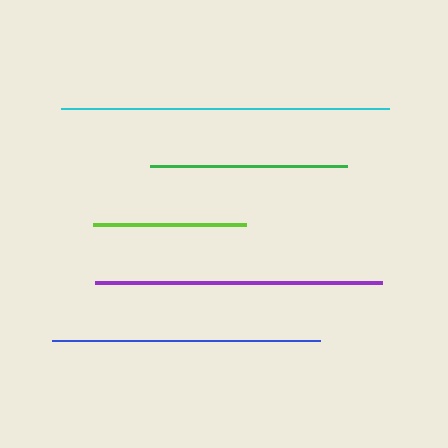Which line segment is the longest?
The cyan line is the longest at approximately 328 pixels.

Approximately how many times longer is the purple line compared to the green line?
The purple line is approximately 1.5 times the length of the green line.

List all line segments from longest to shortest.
From longest to shortest: cyan, purple, blue, green, lime.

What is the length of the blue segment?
The blue segment is approximately 268 pixels long.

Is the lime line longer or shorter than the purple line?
The purple line is longer than the lime line.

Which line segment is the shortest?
The lime line is the shortest at approximately 154 pixels.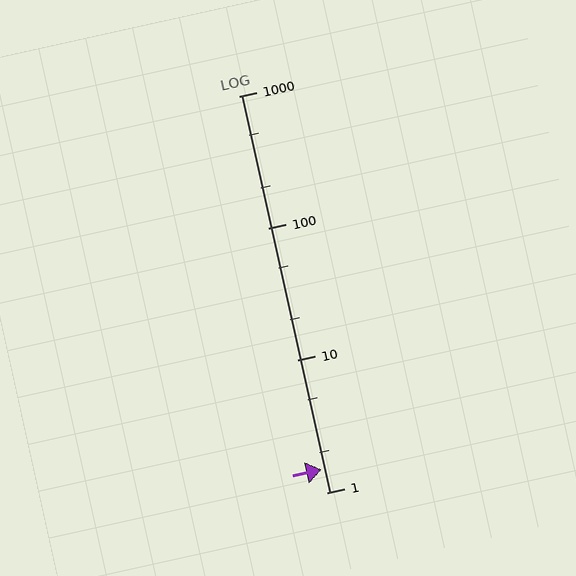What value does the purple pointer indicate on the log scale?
The pointer indicates approximately 1.5.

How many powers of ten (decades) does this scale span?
The scale spans 3 decades, from 1 to 1000.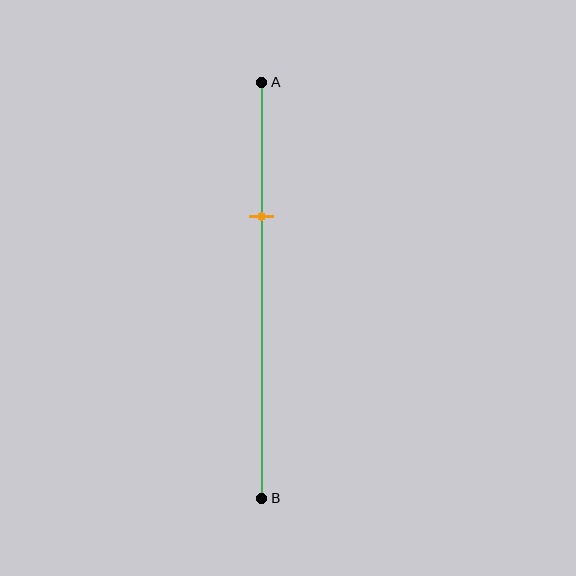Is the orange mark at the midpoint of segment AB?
No, the mark is at about 30% from A, not at the 50% midpoint.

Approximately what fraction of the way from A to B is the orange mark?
The orange mark is approximately 30% of the way from A to B.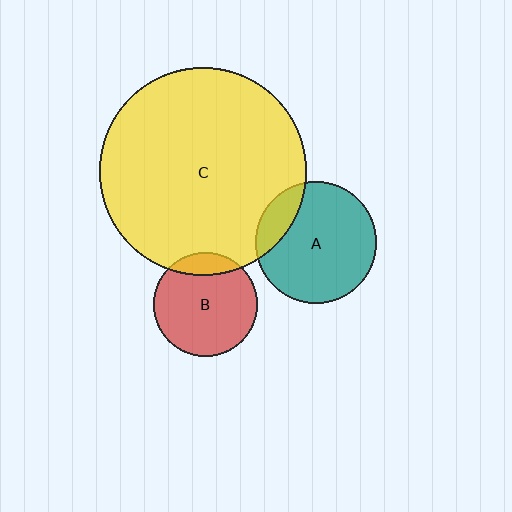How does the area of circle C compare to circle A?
Approximately 2.9 times.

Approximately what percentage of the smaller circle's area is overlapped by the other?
Approximately 15%.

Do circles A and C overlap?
Yes.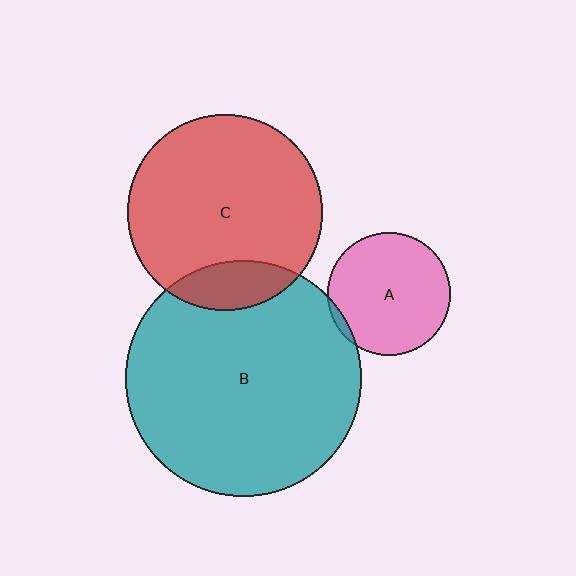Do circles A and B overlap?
Yes.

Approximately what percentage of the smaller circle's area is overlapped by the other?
Approximately 5%.